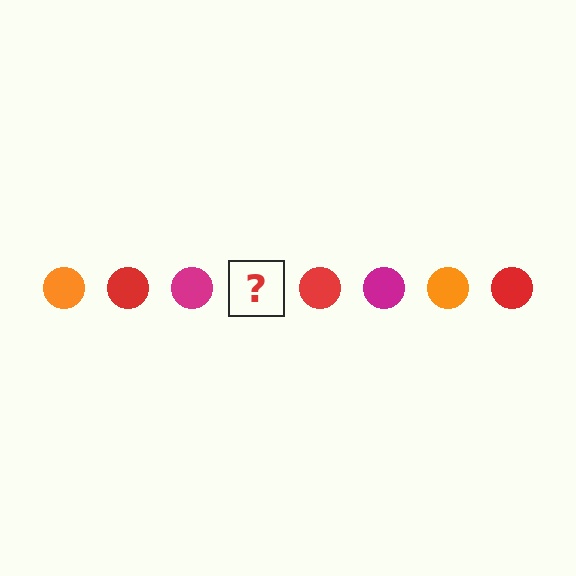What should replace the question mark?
The question mark should be replaced with an orange circle.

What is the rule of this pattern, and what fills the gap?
The rule is that the pattern cycles through orange, red, magenta circles. The gap should be filled with an orange circle.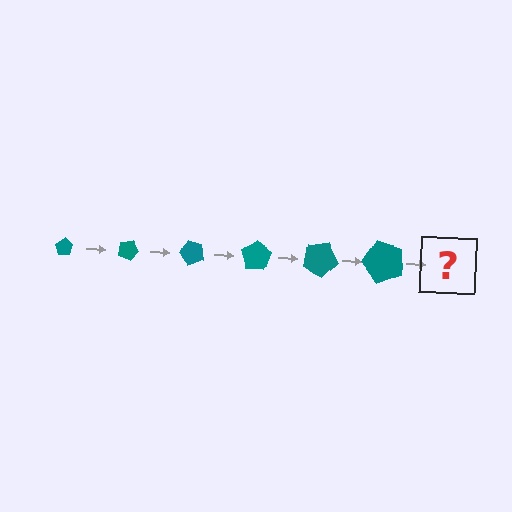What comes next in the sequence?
The next element should be a pentagon, larger than the previous one and rotated 150 degrees from the start.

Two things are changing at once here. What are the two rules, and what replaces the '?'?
The two rules are that the pentagon grows larger each step and it rotates 25 degrees each step. The '?' should be a pentagon, larger than the previous one and rotated 150 degrees from the start.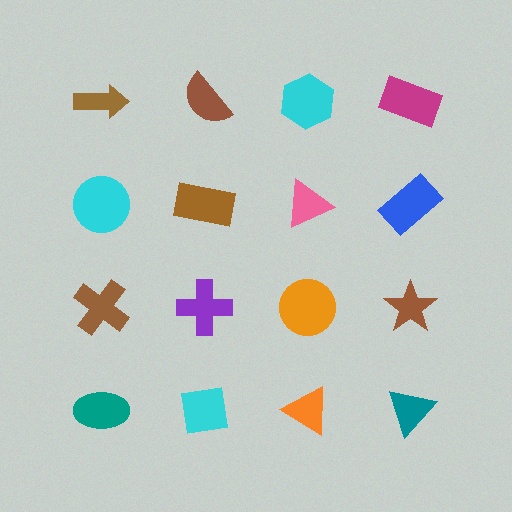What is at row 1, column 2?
A brown semicircle.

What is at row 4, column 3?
An orange triangle.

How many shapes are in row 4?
4 shapes.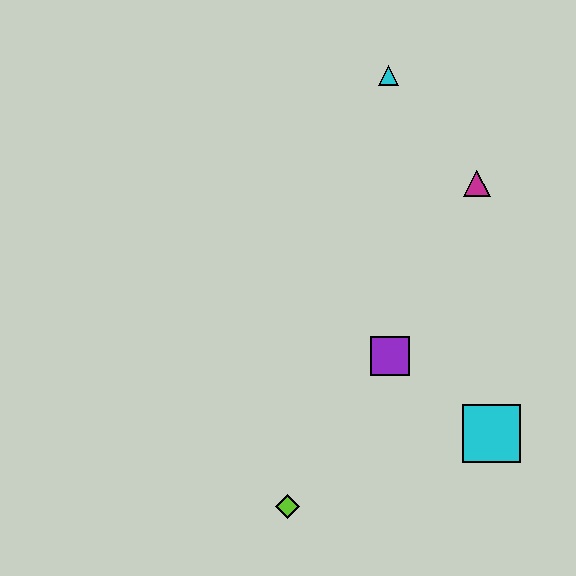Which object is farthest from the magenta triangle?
The lime diamond is farthest from the magenta triangle.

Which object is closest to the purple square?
The cyan square is closest to the purple square.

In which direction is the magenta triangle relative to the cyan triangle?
The magenta triangle is below the cyan triangle.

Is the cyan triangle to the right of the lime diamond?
Yes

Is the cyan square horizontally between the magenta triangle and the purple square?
No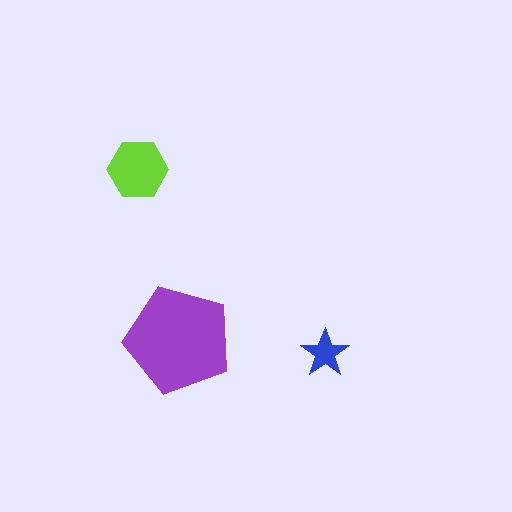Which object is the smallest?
The blue star.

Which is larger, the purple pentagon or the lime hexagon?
The purple pentagon.